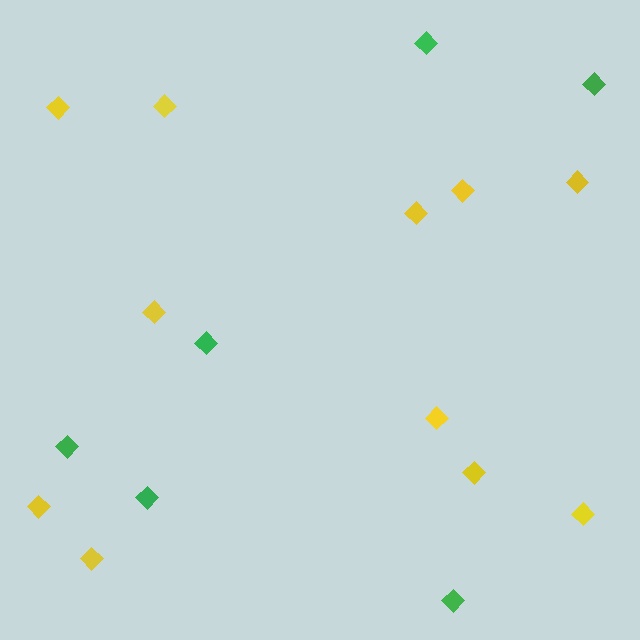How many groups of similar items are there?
There are 2 groups: one group of yellow diamonds (11) and one group of green diamonds (6).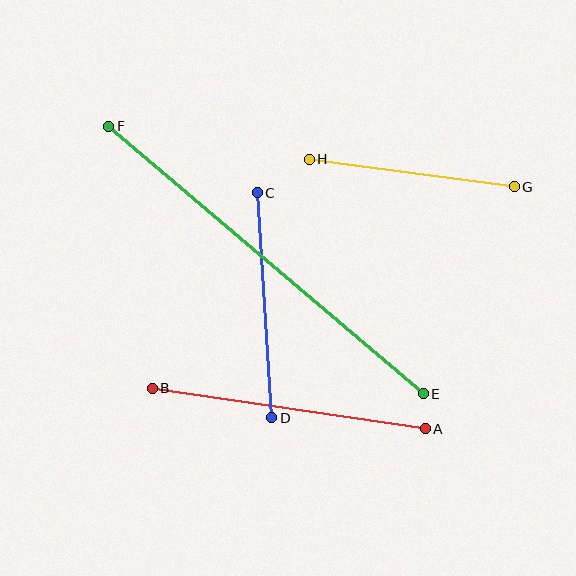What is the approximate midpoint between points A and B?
The midpoint is at approximately (289, 409) pixels.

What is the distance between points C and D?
The distance is approximately 226 pixels.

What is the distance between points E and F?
The distance is approximately 413 pixels.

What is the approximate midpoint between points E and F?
The midpoint is at approximately (266, 260) pixels.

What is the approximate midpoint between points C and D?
The midpoint is at approximately (265, 305) pixels.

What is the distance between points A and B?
The distance is approximately 276 pixels.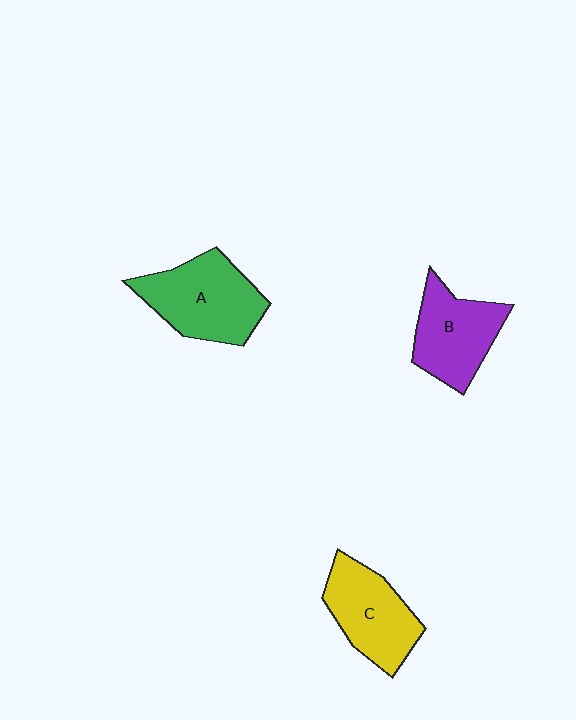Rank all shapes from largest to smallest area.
From largest to smallest: A (green), C (yellow), B (purple).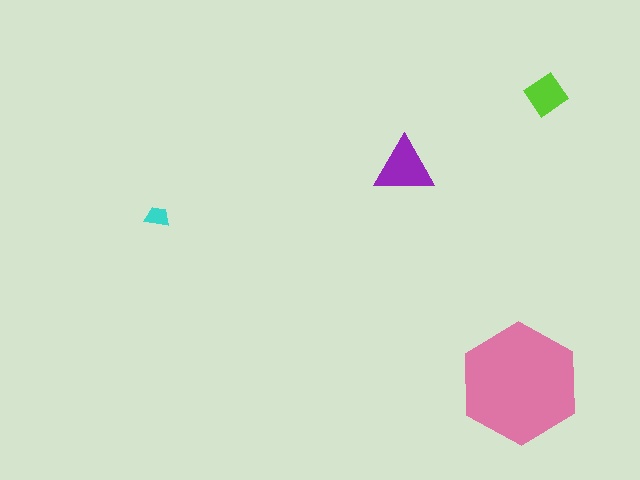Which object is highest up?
The lime diamond is topmost.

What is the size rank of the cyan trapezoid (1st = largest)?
4th.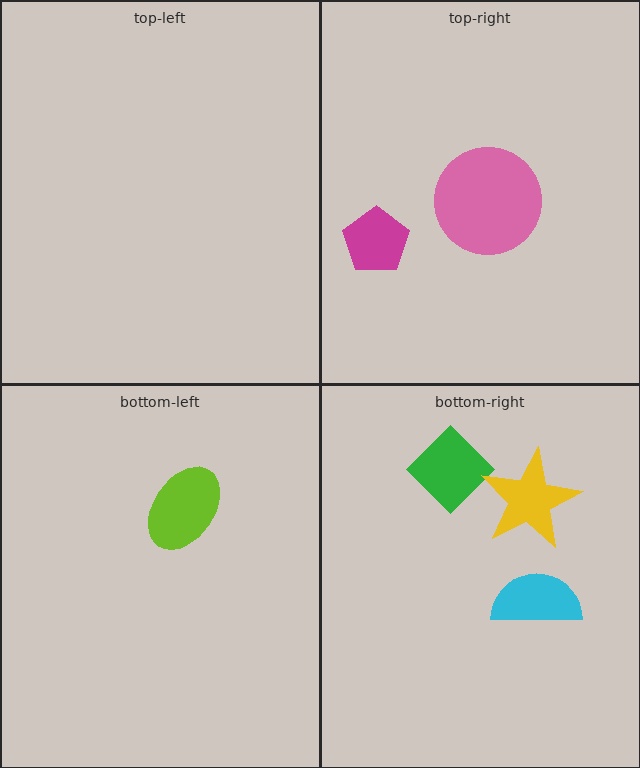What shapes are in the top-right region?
The pink circle, the magenta pentagon.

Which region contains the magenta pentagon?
The top-right region.